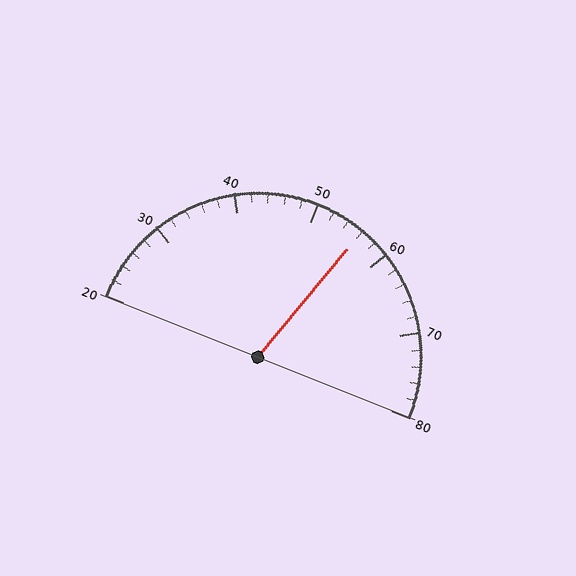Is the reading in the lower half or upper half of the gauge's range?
The reading is in the upper half of the range (20 to 80).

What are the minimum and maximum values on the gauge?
The gauge ranges from 20 to 80.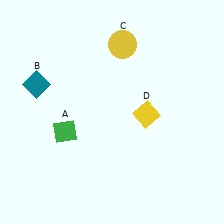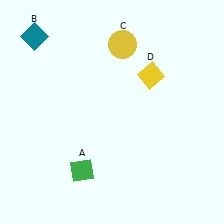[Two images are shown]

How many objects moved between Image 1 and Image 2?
3 objects moved between the two images.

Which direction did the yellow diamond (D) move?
The yellow diamond (D) moved up.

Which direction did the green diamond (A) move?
The green diamond (A) moved down.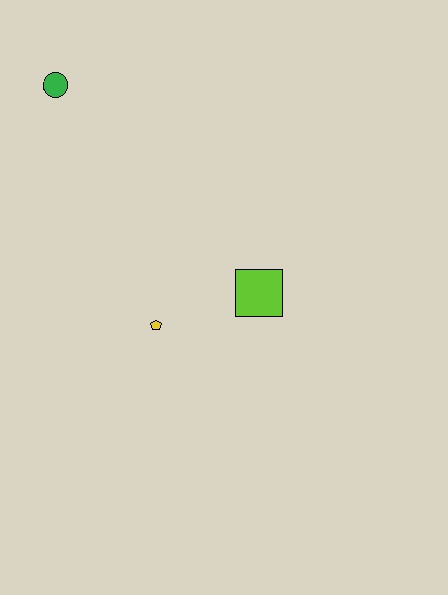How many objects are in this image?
There are 3 objects.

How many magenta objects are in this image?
There are no magenta objects.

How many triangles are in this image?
There are no triangles.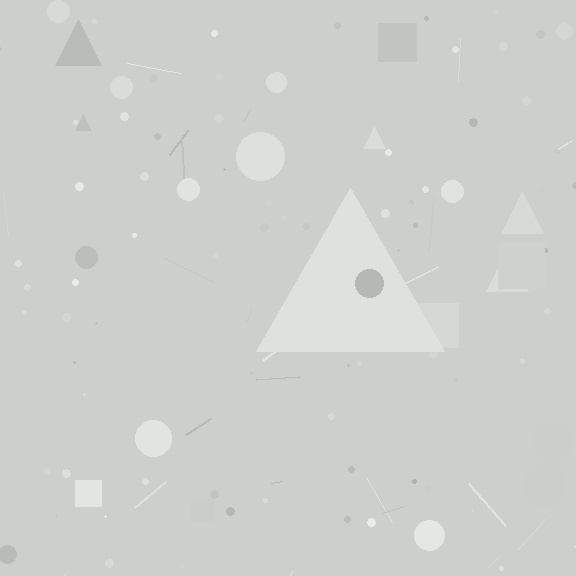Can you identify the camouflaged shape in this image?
The camouflaged shape is a triangle.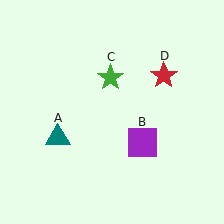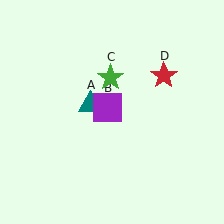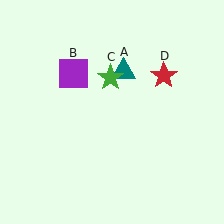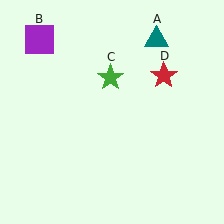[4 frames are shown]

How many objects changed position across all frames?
2 objects changed position: teal triangle (object A), purple square (object B).